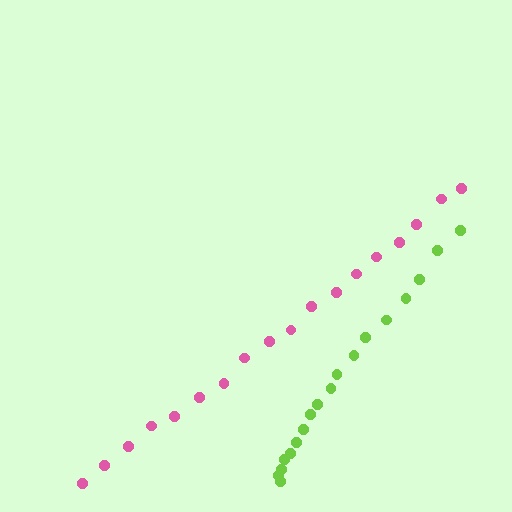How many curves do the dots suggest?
There are 2 distinct paths.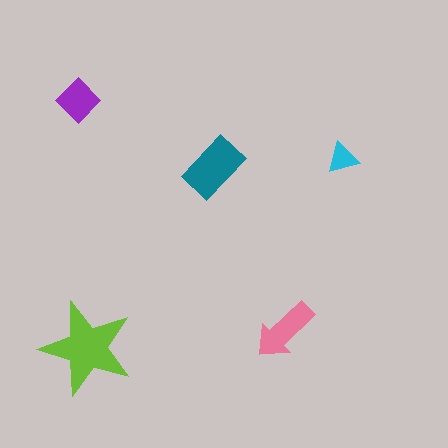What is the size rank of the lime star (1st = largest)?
1st.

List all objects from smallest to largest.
The cyan triangle, the purple diamond, the pink arrow, the teal rectangle, the lime star.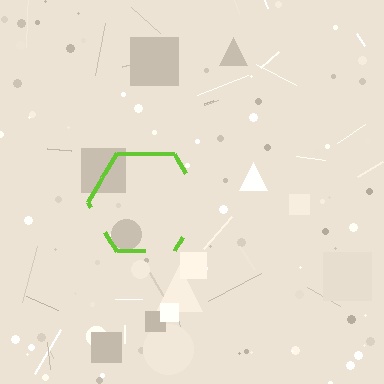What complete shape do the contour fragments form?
The contour fragments form a hexagon.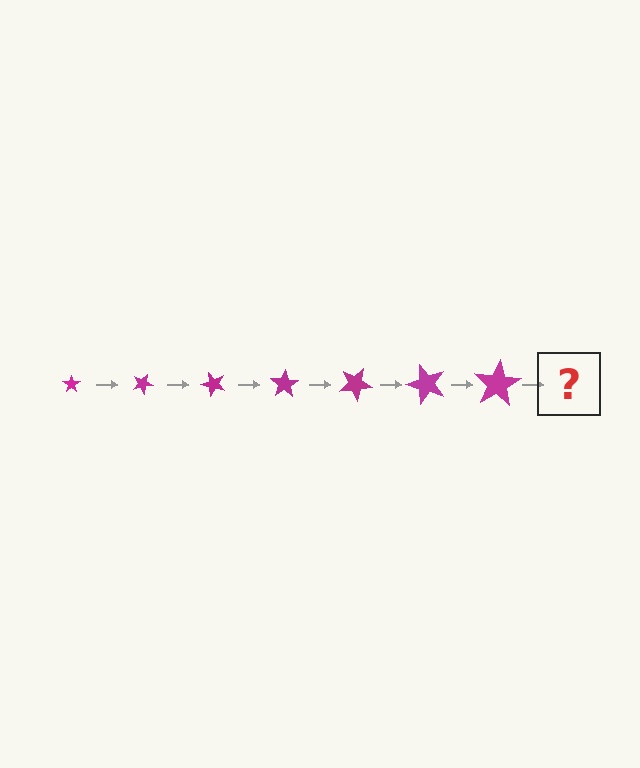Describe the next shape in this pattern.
It should be a star, larger than the previous one and rotated 175 degrees from the start.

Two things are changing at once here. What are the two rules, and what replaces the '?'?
The two rules are that the star grows larger each step and it rotates 25 degrees each step. The '?' should be a star, larger than the previous one and rotated 175 degrees from the start.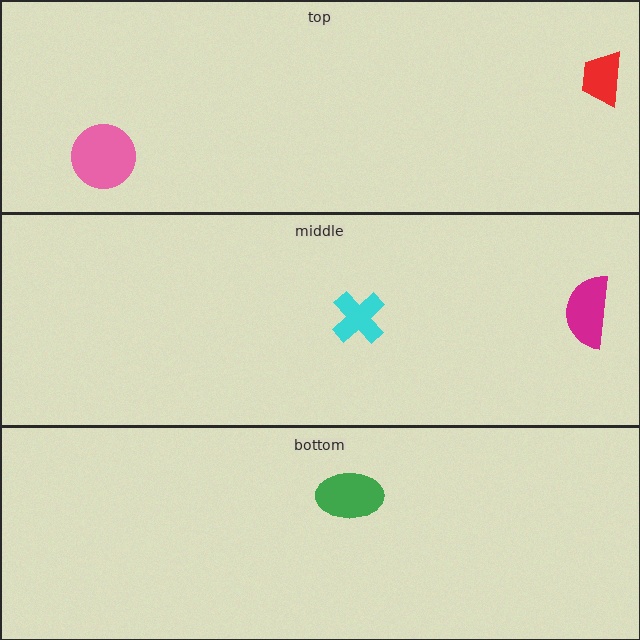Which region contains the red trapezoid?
The top region.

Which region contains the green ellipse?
The bottom region.